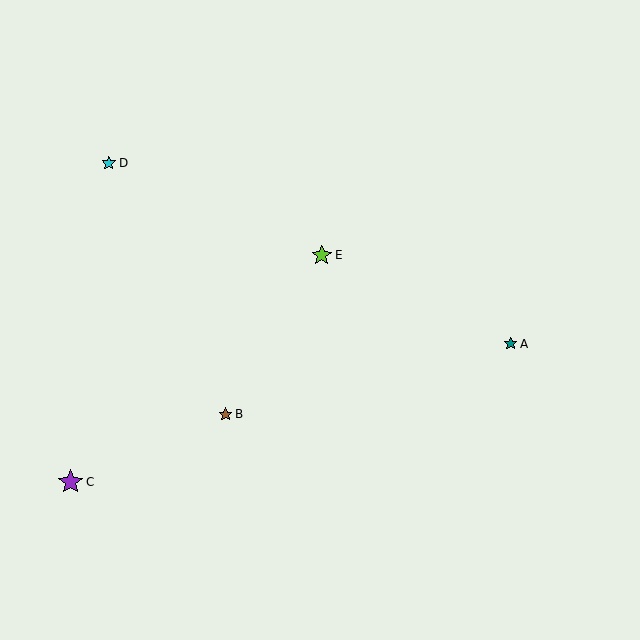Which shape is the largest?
The purple star (labeled C) is the largest.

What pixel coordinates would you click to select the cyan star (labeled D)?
Click at (109, 163) to select the cyan star D.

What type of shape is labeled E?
Shape E is a lime star.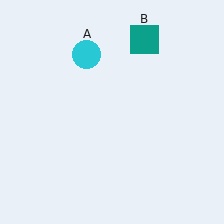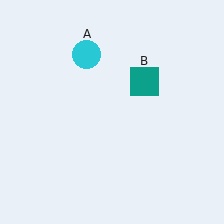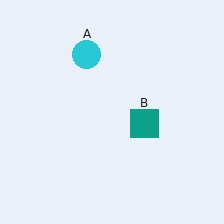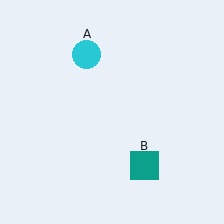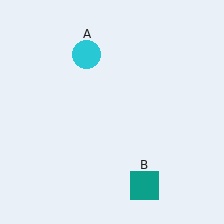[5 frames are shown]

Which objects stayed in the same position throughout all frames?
Cyan circle (object A) remained stationary.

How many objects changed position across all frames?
1 object changed position: teal square (object B).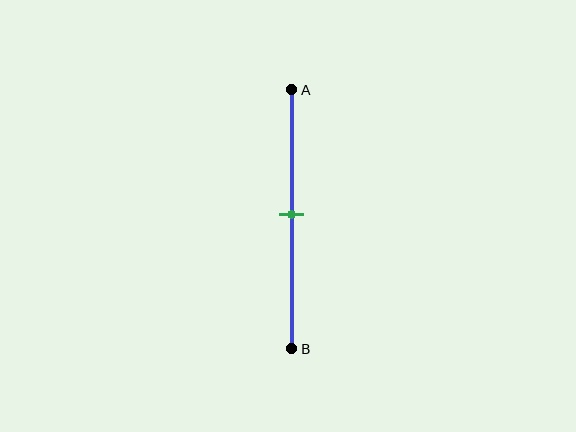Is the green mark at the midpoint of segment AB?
Yes, the mark is approximately at the midpoint.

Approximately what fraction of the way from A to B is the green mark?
The green mark is approximately 50% of the way from A to B.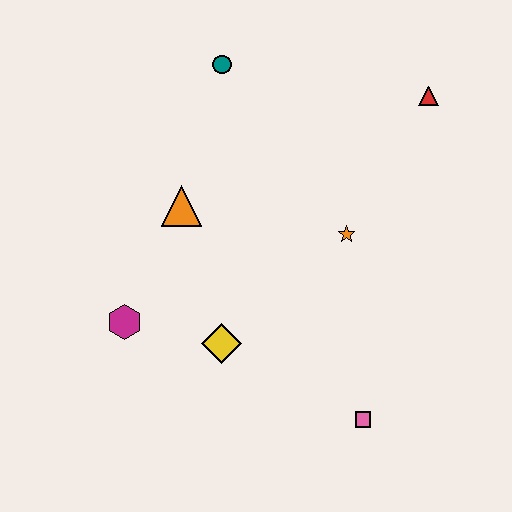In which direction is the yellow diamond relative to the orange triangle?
The yellow diamond is below the orange triangle.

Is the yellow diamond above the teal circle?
No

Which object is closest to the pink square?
The yellow diamond is closest to the pink square.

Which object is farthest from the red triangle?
The magenta hexagon is farthest from the red triangle.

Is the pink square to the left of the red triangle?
Yes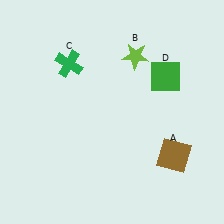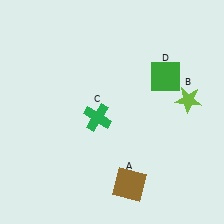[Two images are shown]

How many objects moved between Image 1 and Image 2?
3 objects moved between the two images.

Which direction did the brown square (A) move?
The brown square (A) moved left.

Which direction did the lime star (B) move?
The lime star (B) moved right.